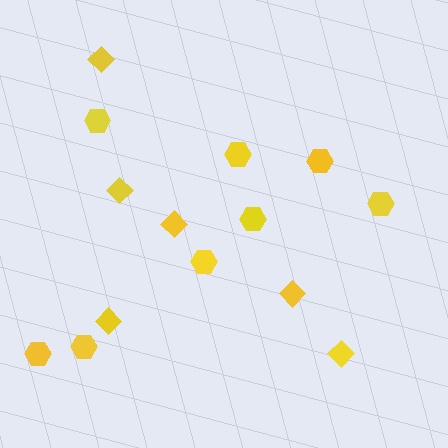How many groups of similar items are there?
There are 2 groups: one group of hexagons (8) and one group of diamonds (6).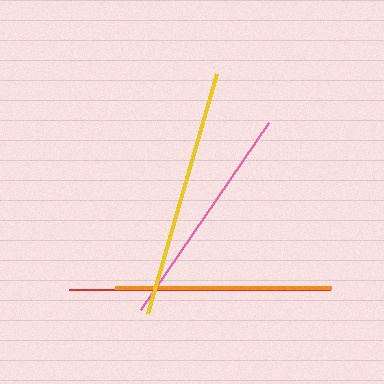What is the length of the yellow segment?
The yellow segment is approximately 249 pixels long.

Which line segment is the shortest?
The orange line is the shortest at approximately 216 pixels.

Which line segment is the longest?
The red line is the longest at approximately 261 pixels.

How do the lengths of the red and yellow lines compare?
The red and yellow lines are approximately the same length.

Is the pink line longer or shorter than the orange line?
The pink line is longer than the orange line.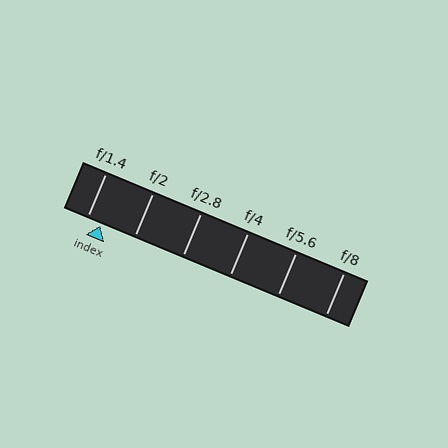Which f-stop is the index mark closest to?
The index mark is closest to f/1.4.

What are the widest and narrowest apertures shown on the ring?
The widest aperture shown is f/1.4 and the narrowest is f/8.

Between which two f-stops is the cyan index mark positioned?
The index mark is between f/1.4 and f/2.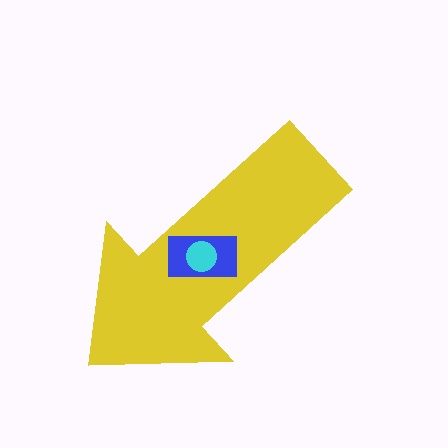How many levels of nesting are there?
3.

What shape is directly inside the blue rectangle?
The cyan circle.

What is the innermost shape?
The cyan circle.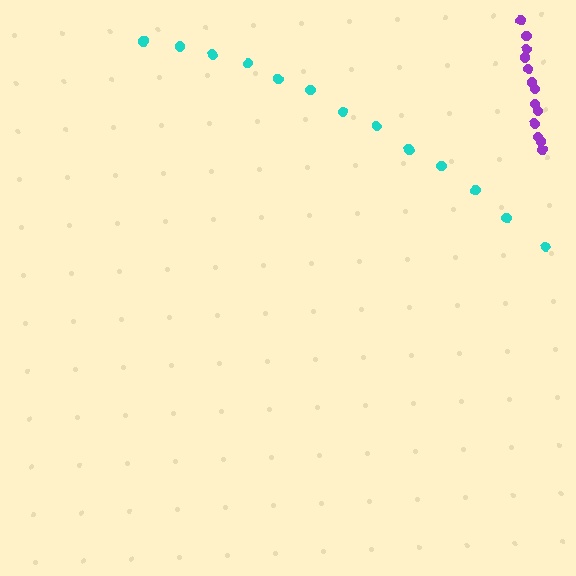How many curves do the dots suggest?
There are 2 distinct paths.